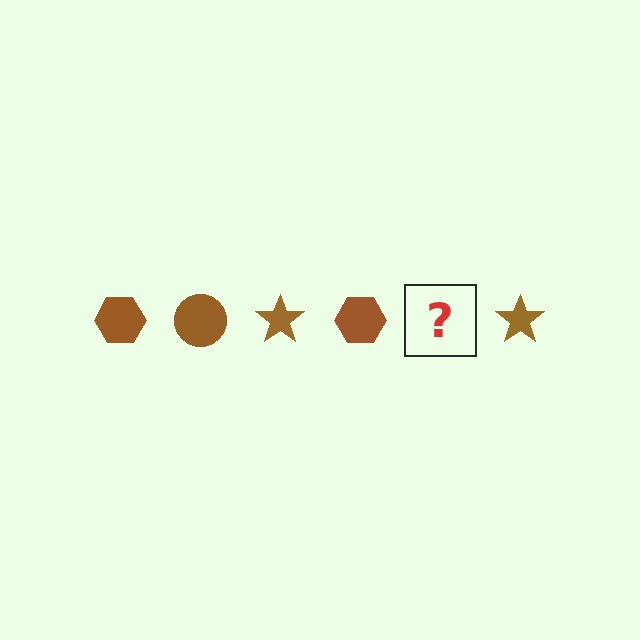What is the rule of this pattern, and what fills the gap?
The rule is that the pattern cycles through hexagon, circle, star shapes in brown. The gap should be filled with a brown circle.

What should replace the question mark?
The question mark should be replaced with a brown circle.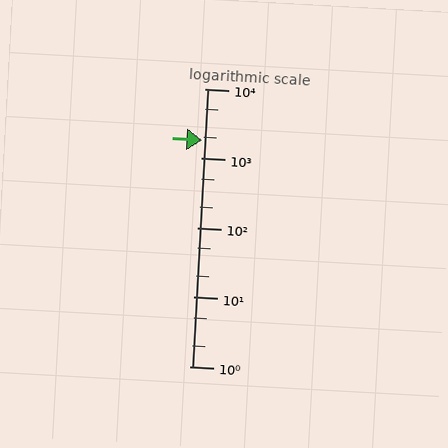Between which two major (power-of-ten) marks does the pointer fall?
The pointer is between 1000 and 10000.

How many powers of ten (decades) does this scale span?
The scale spans 4 decades, from 1 to 10000.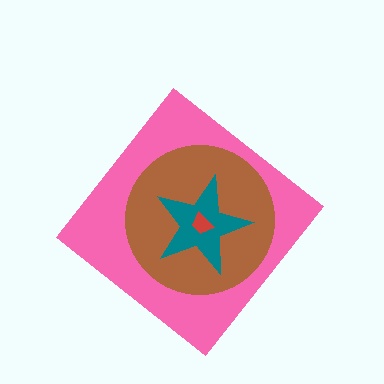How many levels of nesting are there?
4.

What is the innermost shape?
The red trapezoid.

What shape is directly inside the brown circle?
The teal star.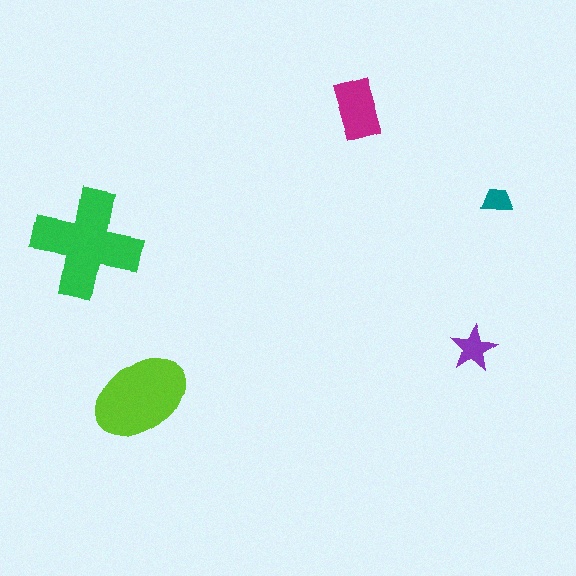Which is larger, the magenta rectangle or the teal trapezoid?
The magenta rectangle.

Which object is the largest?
The green cross.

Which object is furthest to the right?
The teal trapezoid is rightmost.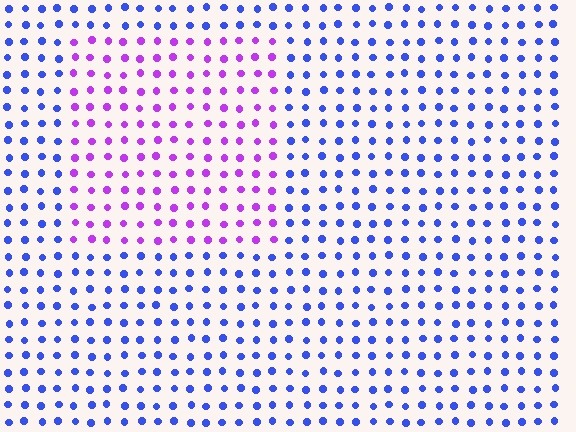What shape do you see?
I see a rectangle.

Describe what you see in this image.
The image is filled with small blue elements in a uniform arrangement. A rectangle-shaped region is visible where the elements are tinted to a slightly different hue, forming a subtle color boundary.